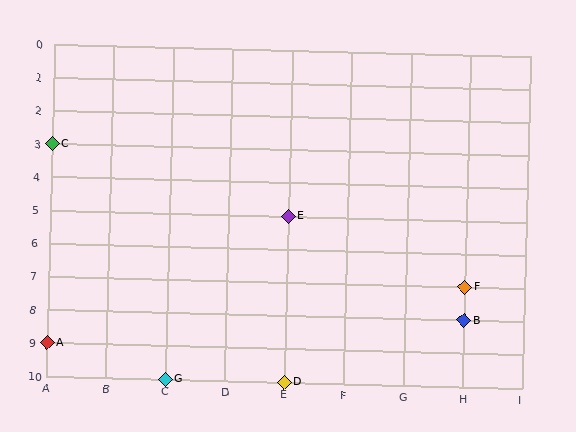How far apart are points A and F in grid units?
Points A and F are 7 columns and 2 rows apart (about 7.3 grid units diagonally).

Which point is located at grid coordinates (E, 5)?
Point E is at (E, 5).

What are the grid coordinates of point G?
Point G is at grid coordinates (C, 10).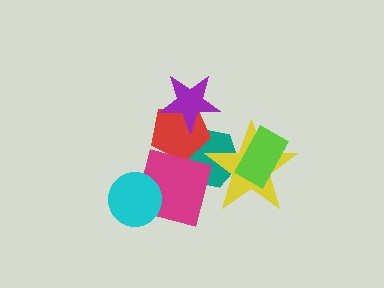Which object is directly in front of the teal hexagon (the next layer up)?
The red pentagon is directly in front of the teal hexagon.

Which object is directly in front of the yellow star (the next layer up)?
The magenta square is directly in front of the yellow star.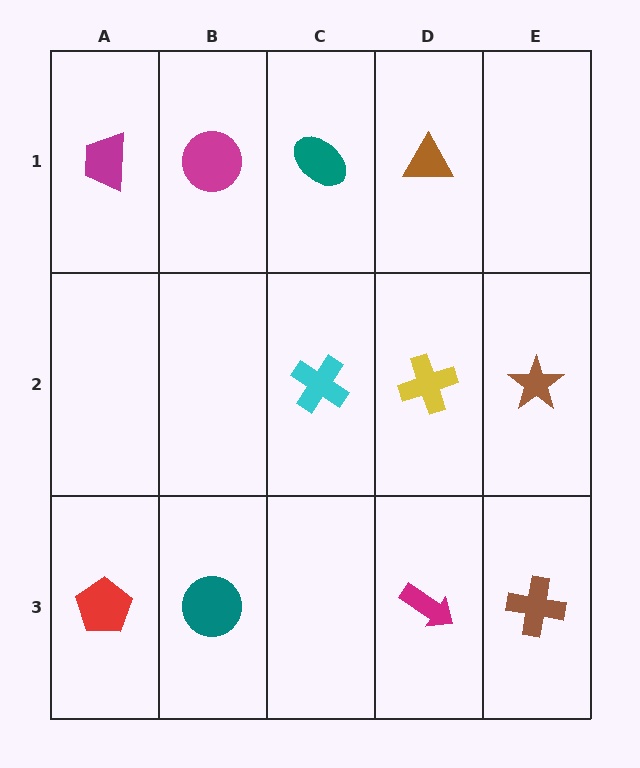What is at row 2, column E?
A brown star.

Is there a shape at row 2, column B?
No, that cell is empty.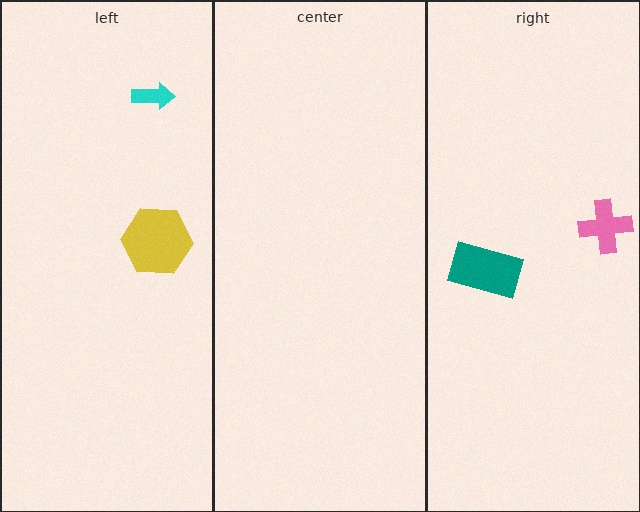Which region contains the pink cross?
The right region.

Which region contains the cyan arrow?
The left region.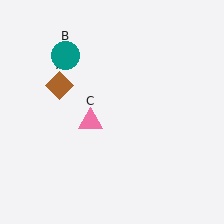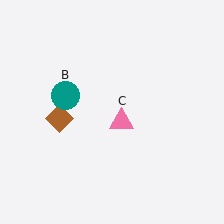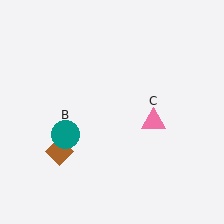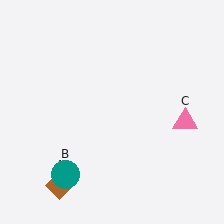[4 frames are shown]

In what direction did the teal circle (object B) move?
The teal circle (object B) moved down.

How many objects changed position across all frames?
3 objects changed position: brown diamond (object A), teal circle (object B), pink triangle (object C).